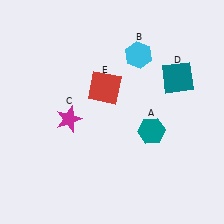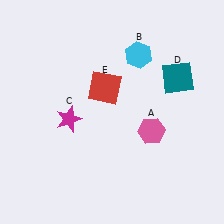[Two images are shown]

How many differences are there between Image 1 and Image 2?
There is 1 difference between the two images.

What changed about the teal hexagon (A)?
In Image 1, A is teal. In Image 2, it changed to pink.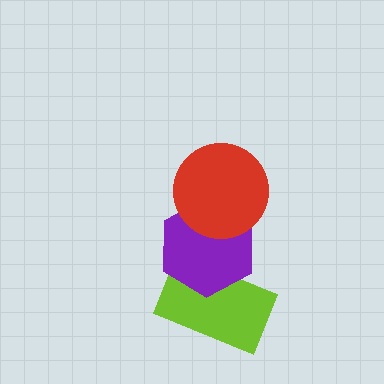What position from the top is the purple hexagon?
The purple hexagon is 2nd from the top.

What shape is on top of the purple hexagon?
The red circle is on top of the purple hexagon.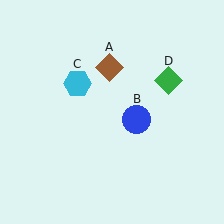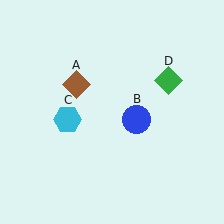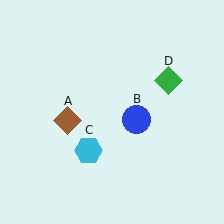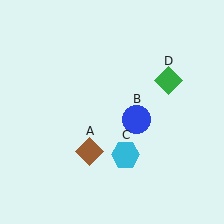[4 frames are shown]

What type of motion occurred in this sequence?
The brown diamond (object A), cyan hexagon (object C) rotated counterclockwise around the center of the scene.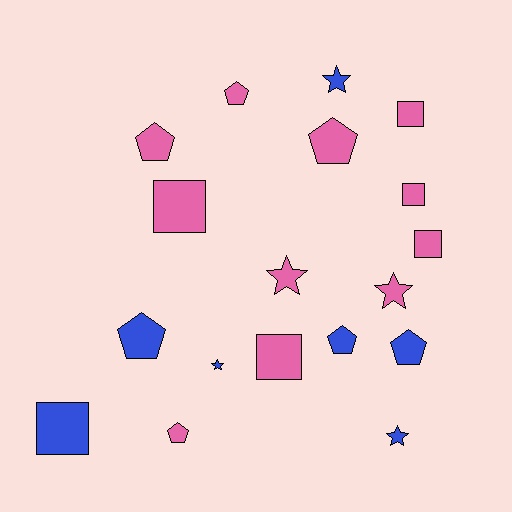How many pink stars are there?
There are 2 pink stars.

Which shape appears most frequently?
Pentagon, with 7 objects.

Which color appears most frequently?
Pink, with 11 objects.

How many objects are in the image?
There are 18 objects.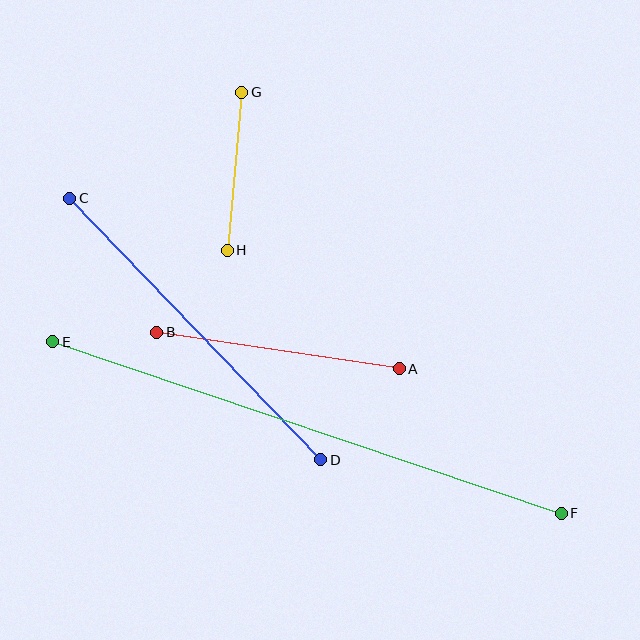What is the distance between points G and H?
The distance is approximately 158 pixels.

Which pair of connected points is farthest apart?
Points E and F are farthest apart.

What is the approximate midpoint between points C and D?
The midpoint is at approximately (195, 329) pixels.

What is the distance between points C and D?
The distance is approximately 363 pixels.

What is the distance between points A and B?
The distance is approximately 245 pixels.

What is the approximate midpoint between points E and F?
The midpoint is at approximately (307, 428) pixels.